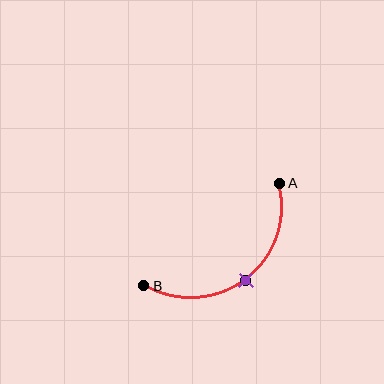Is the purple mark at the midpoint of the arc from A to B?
Yes. The purple mark lies on the arc at equal arc-length from both A and B — it is the arc midpoint.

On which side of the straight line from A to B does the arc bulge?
The arc bulges below and to the right of the straight line connecting A and B.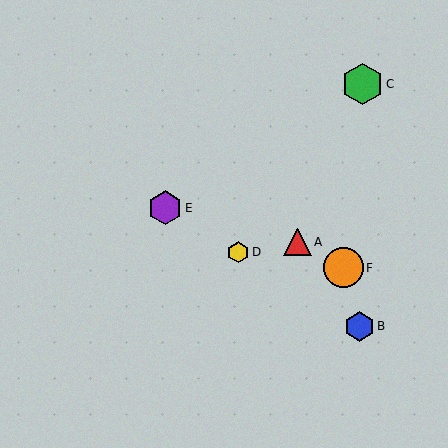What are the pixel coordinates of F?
Object F is at (343, 268).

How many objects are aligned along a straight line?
3 objects (B, D, E) are aligned along a straight line.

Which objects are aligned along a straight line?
Objects B, D, E are aligned along a straight line.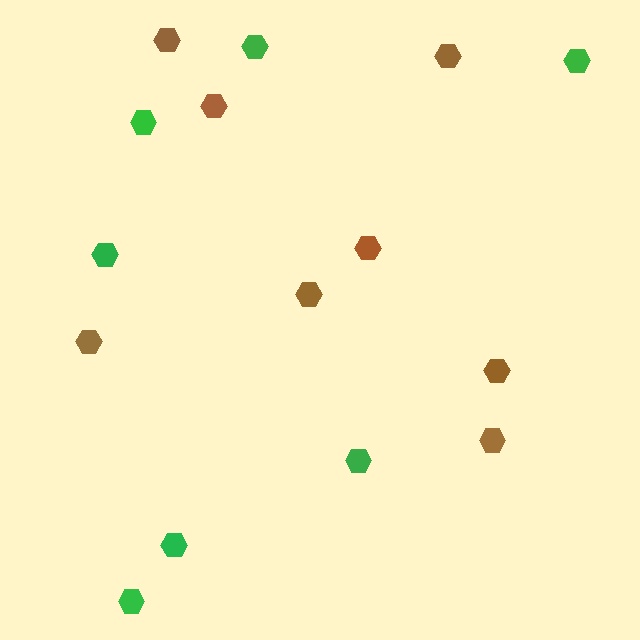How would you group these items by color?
There are 2 groups: one group of brown hexagons (8) and one group of green hexagons (7).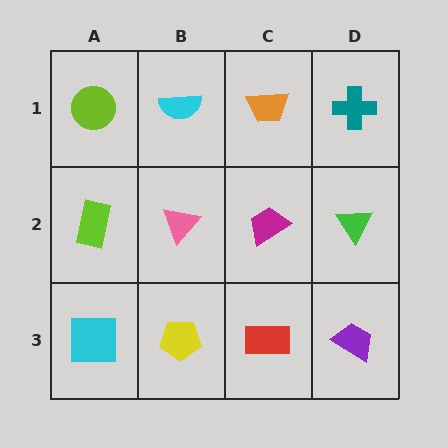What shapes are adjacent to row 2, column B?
A cyan semicircle (row 1, column B), a yellow pentagon (row 3, column B), a lime rectangle (row 2, column A), a magenta trapezoid (row 2, column C).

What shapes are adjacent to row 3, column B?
A pink triangle (row 2, column B), a cyan square (row 3, column A), a red rectangle (row 3, column C).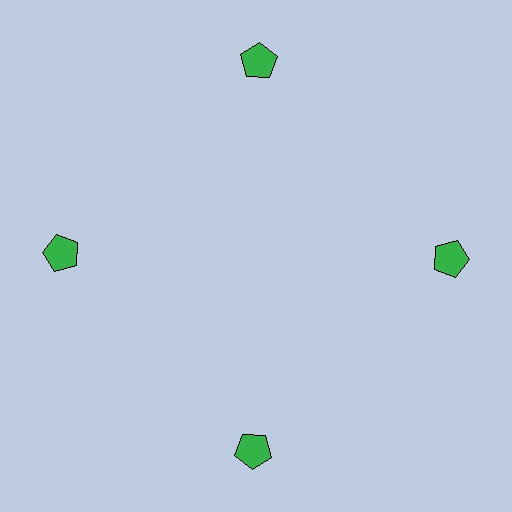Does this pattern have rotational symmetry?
Yes, this pattern has 4-fold rotational symmetry. It looks the same after rotating 90 degrees around the center.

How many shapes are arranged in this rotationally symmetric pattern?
There are 4 shapes, arranged in 4 groups of 1.